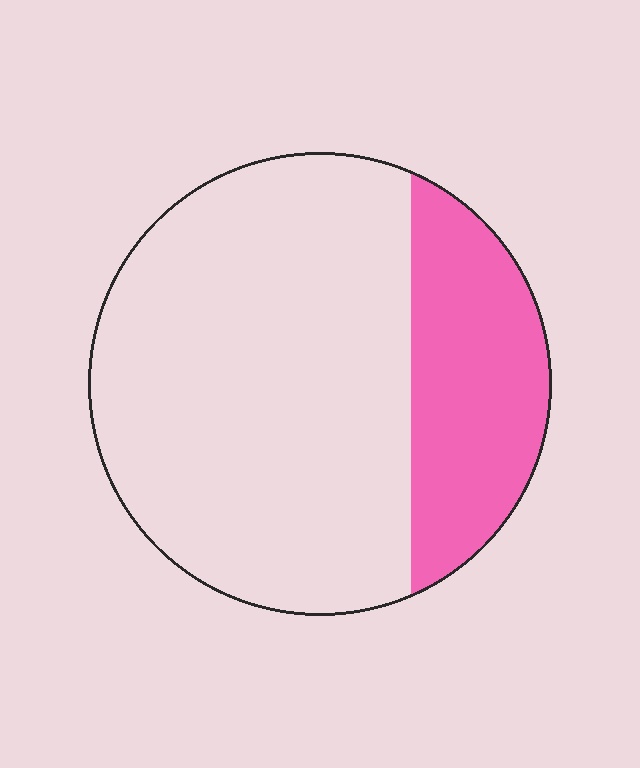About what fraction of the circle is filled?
About one quarter (1/4).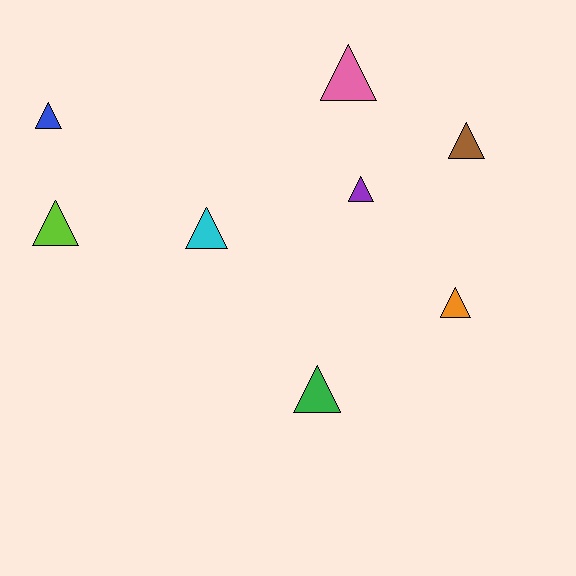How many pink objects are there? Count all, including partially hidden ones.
There is 1 pink object.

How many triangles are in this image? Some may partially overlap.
There are 8 triangles.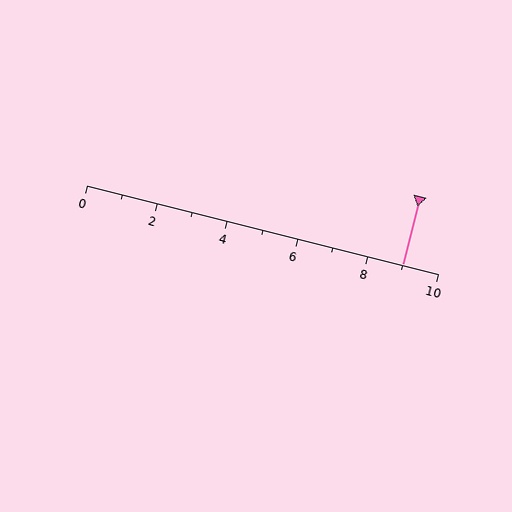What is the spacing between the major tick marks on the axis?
The major ticks are spaced 2 apart.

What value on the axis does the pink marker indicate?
The marker indicates approximately 9.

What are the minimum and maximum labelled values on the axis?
The axis runs from 0 to 10.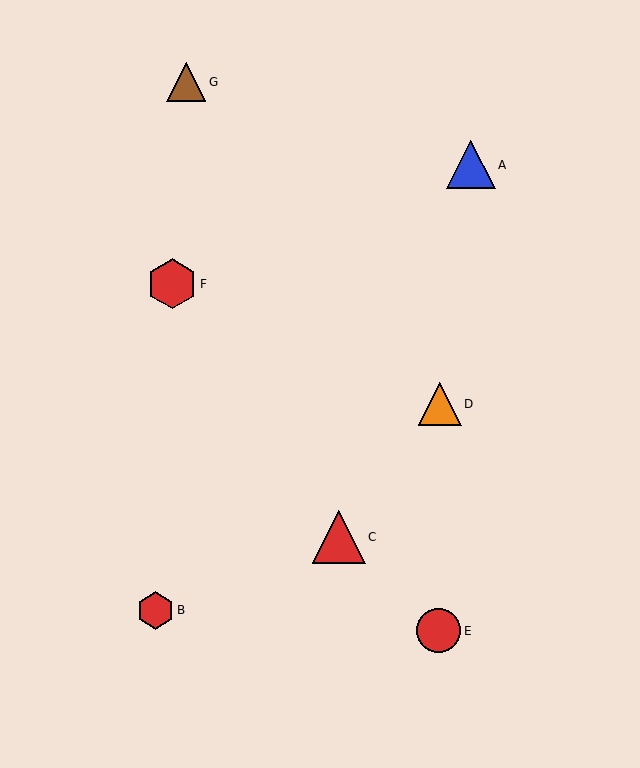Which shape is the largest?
The red triangle (labeled C) is the largest.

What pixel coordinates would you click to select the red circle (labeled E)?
Click at (439, 631) to select the red circle E.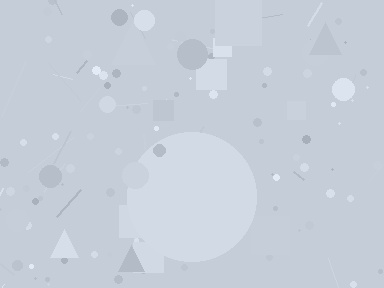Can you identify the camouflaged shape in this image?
The camouflaged shape is a circle.